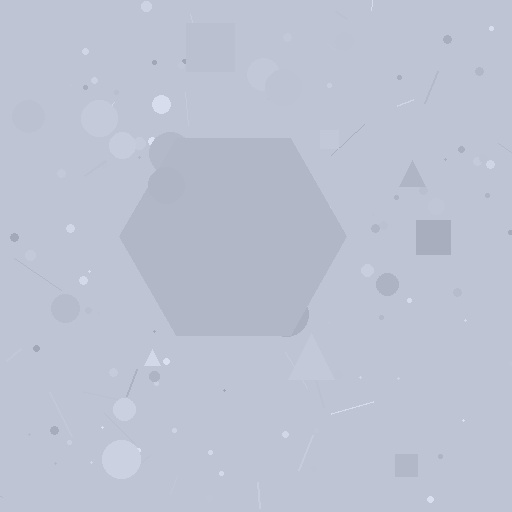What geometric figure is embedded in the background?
A hexagon is embedded in the background.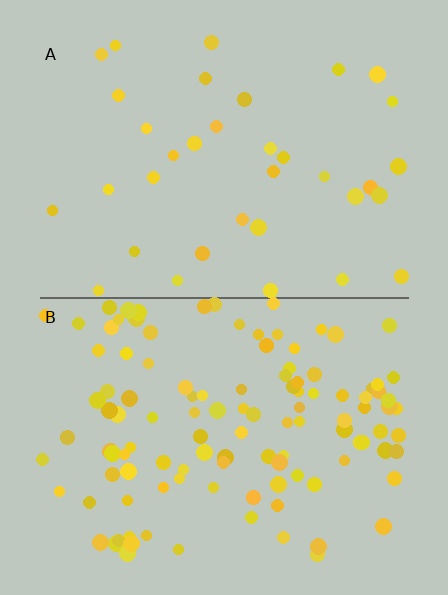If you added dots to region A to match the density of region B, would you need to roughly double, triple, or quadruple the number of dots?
Approximately triple.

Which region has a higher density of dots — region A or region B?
B (the bottom).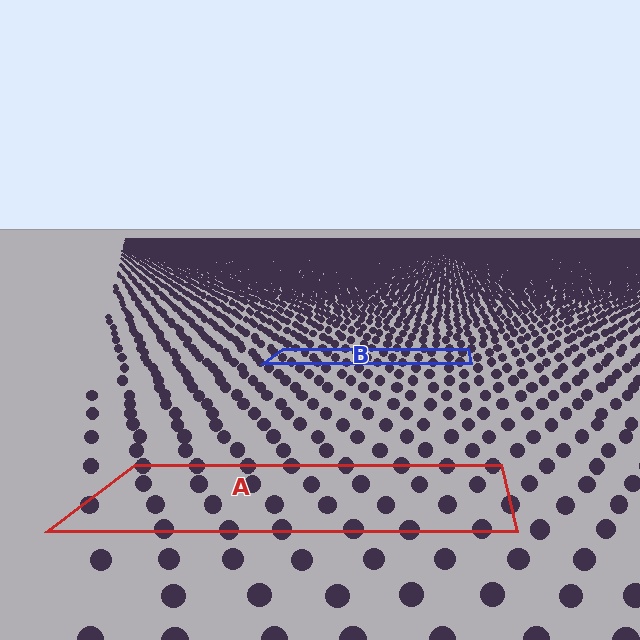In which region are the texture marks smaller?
The texture marks are smaller in region B, because it is farther away.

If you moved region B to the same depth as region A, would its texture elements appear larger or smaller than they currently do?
They would appear larger. At a closer depth, the same texture elements are projected at a bigger on-screen size.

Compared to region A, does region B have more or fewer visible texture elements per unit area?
Region B has more texture elements per unit area — they are packed more densely because it is farther away.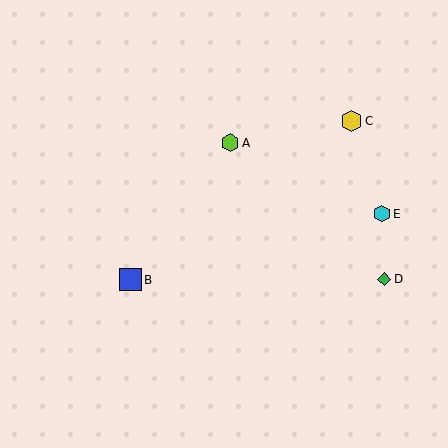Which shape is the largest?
The blue square (labeled B) is the largest.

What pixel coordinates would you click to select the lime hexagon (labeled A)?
Click at (230, 143) to select the lime hexagon A.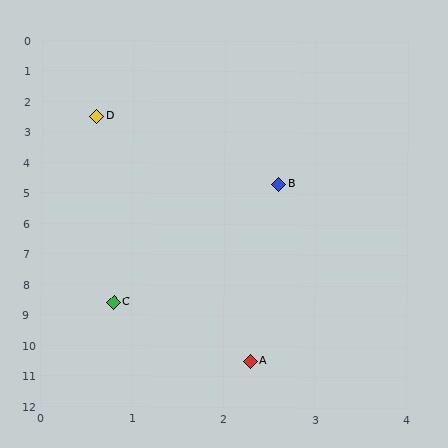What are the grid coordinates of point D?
Point D is at approximately (0.6, 2.5).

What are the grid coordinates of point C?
Point C is at approximately (0.8, 8.6).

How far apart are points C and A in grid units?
Points C and A are about 2.4 grid units apart.